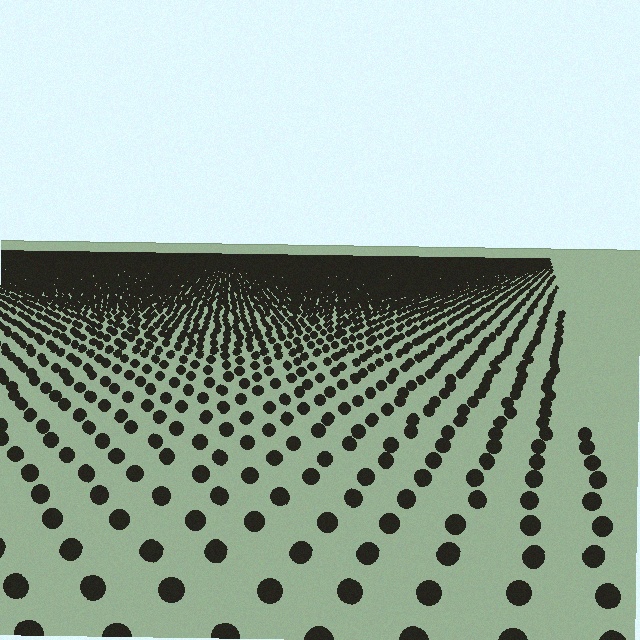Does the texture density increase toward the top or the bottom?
Density increases toward the top.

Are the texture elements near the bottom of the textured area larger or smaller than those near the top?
Larger. Near the bottom, elements are closer to the viewer and appear at a bigger on-screen size.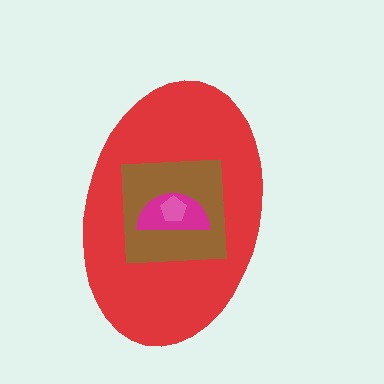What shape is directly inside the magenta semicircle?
The pink pentagon.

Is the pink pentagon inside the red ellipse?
Yes.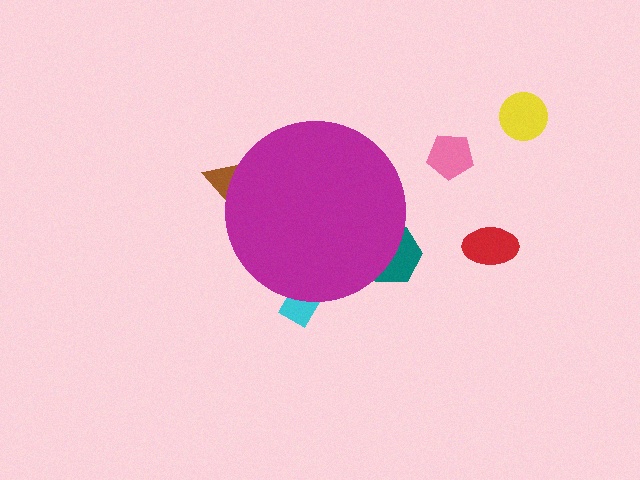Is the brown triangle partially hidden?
Yes, the brown triangle is partially hidden behind the magenta circle.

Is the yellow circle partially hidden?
No, the yellow circle is fully visible.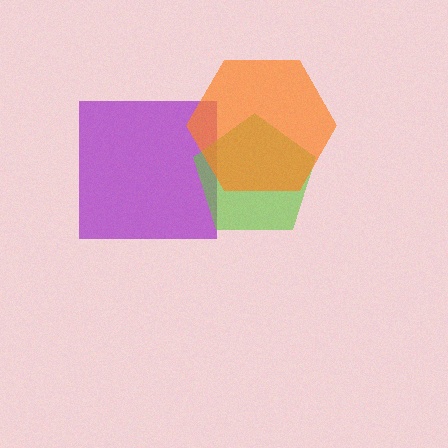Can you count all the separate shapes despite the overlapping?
Yes, there are 3 separate shapes.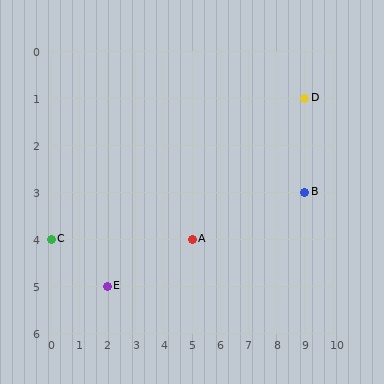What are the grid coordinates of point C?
Point C is at grid coordinates (0, 4).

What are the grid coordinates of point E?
Point E is at grid coordinates (2, 5).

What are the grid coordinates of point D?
Point D is at grid coordinates (9, 1).